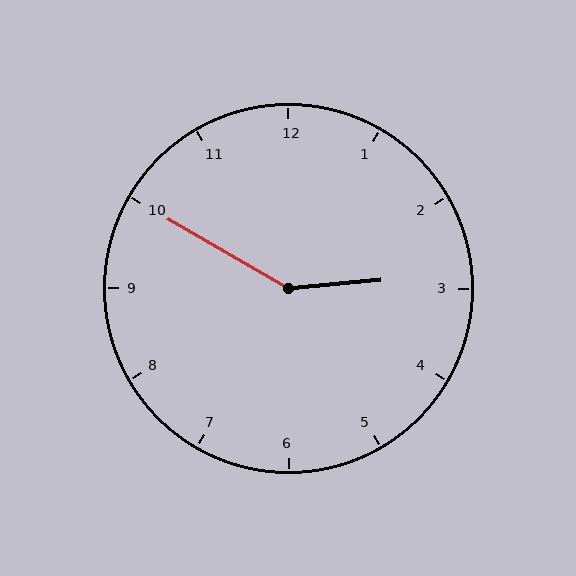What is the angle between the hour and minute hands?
Approximately 145 degrees.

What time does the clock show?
2:50.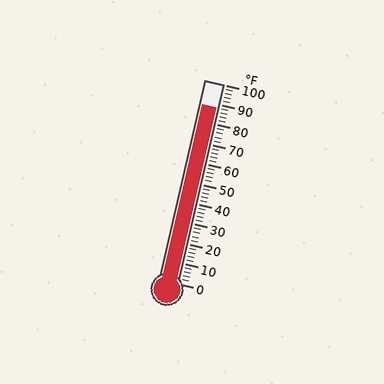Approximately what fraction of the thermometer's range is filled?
The thermometer is filled to approximately 90% of its range.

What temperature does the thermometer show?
The thermometer shows approximately 88°F.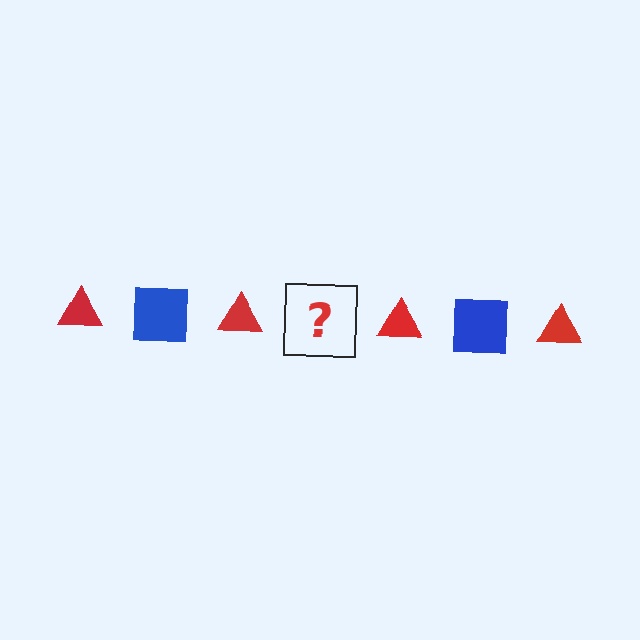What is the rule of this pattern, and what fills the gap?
The rule is that the pattern alternates between red triangle and blue square. The gap should be filled with a blue square.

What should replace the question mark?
The question mark should be replaced with a blue square.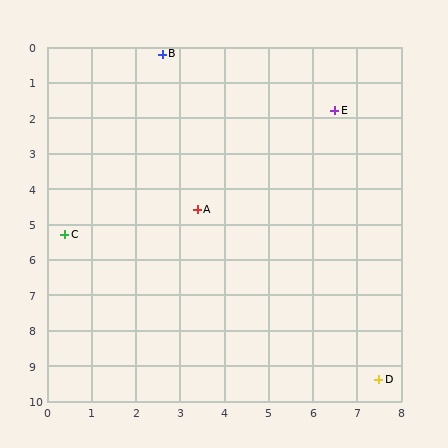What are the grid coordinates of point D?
Point D is at approximately (7.5, 9.4).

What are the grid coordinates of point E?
Point E is at approximately (6.5, 1.8).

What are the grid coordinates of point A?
Point A is at approximately (3.4, 4.6).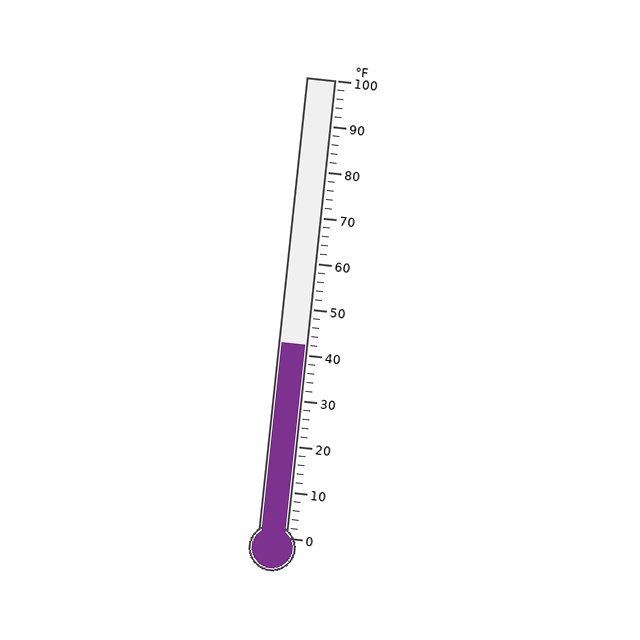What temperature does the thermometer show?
The thermometer shows approximately 42°F.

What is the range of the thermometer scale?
The thermometer scale ranges from 0°F to 100°F.